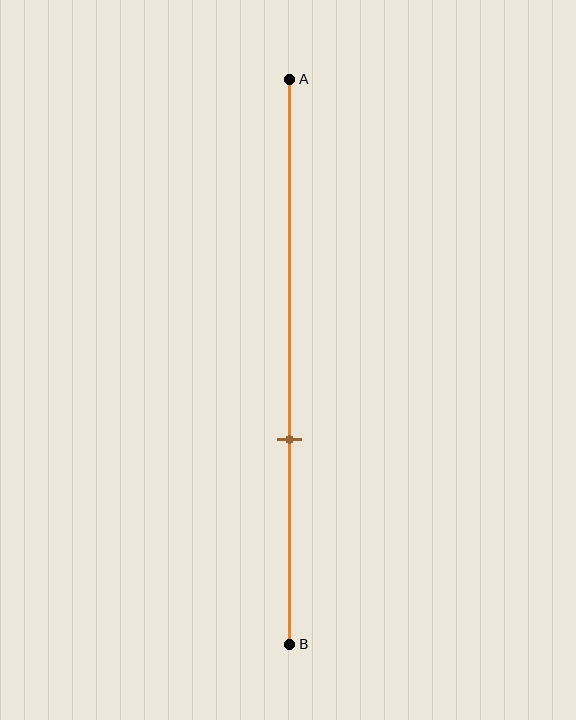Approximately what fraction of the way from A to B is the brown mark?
The brown mark is approximately 65% of the way from A to B.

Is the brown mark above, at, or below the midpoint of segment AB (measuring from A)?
The brown mark is below the midpoint of segment AB.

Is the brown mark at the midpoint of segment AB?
No, the mark is at about 65% from A, not at the 50% midpoint.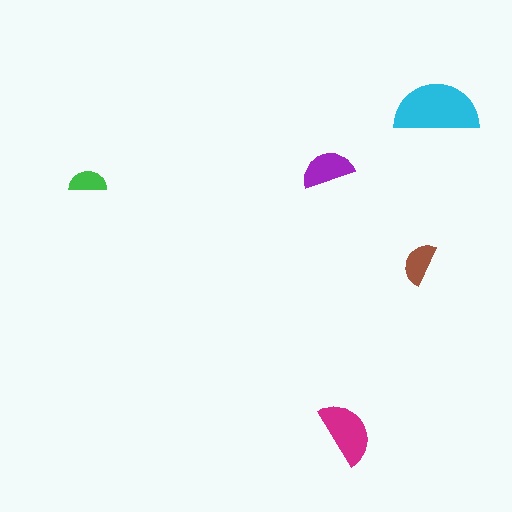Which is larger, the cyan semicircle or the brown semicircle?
The cyan one.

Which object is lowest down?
The magenta semicircle is bottommost.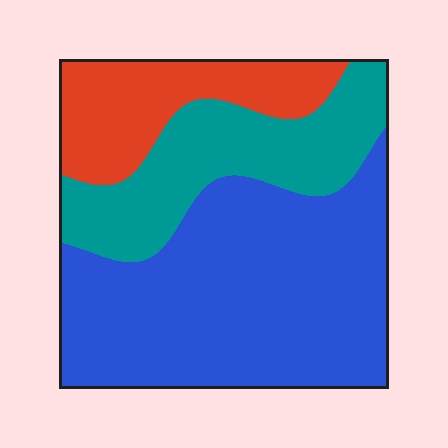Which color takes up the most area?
Blue, at roughly 55%.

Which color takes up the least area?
Red, at roughly 20%.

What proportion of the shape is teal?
Teal covers 26% of the shape.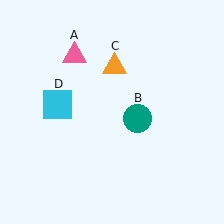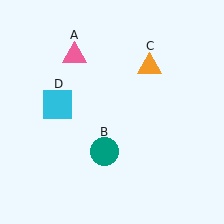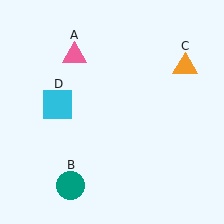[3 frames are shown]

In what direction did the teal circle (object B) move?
The teal circle (object B) moved down and to the left.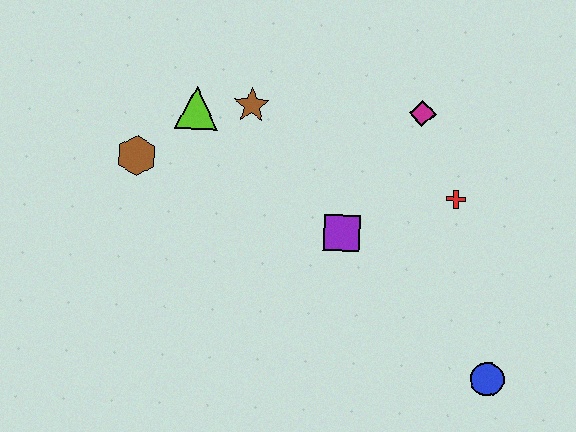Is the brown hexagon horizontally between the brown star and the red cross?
No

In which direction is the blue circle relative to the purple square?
The blue circle is to the right of the purple square.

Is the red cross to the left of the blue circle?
Yes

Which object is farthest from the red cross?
The brown hexagon is farthest from the red cross.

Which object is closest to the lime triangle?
The brown star is closest to the lime triangle.